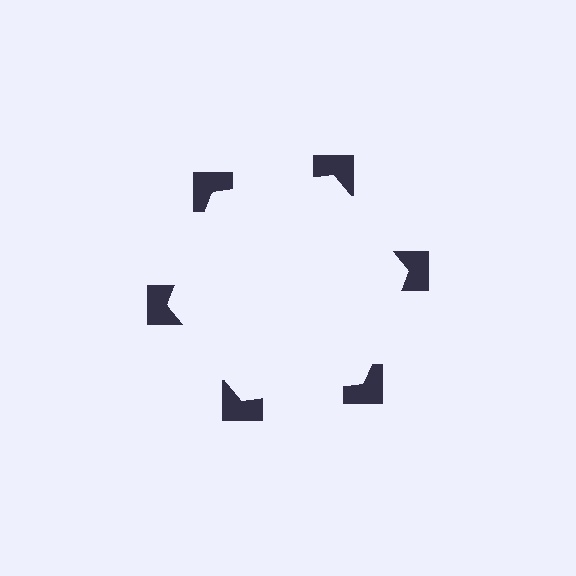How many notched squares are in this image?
There are 6 — one at each vertex of the illusory hexagon.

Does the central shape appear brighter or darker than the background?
It typically appears slightly brighter than the background, even though no actual brightness change is drawn.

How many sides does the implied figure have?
6 sides.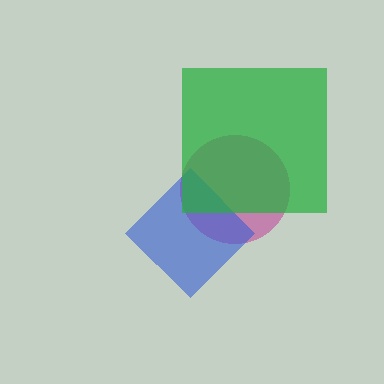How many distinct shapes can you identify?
There are 3 distinct shapes: a magenta circle, a blue diamond, a green square.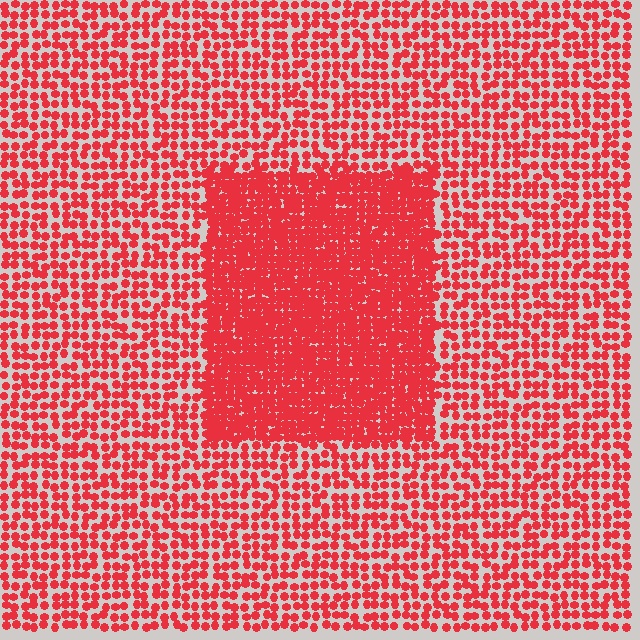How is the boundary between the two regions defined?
The boundary is defined by a change in element density (approximately 2.1x ratio). All elements are the same color, size, and shape.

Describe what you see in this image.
The image contains small red elements arranged at two different densities. A rectangle-shaped region is visible where the elements are more densely packed than the surrounding area.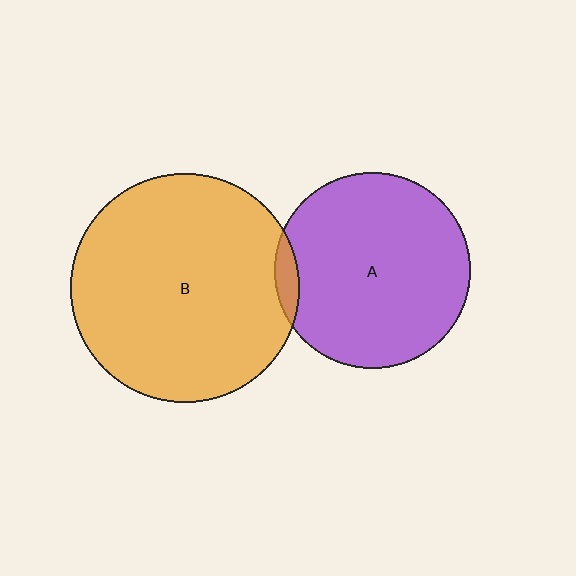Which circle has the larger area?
Circle B (orange).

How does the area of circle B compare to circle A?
Approximately 1.4 times.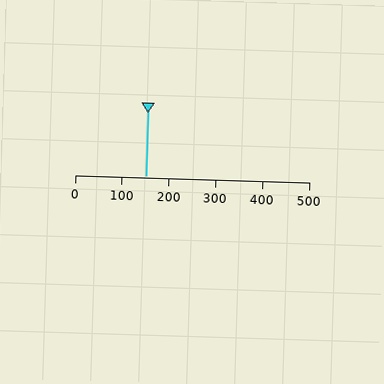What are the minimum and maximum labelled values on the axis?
The axis runs from 0 to 500.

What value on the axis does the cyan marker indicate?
The marker indicates approximately 150.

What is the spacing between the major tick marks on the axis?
The major ticks are spaced 100 apart.